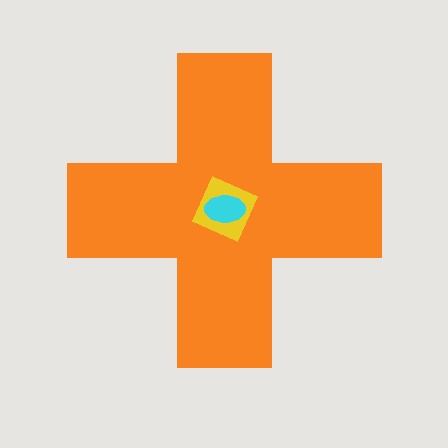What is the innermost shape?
The cyan ellipse.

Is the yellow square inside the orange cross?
Yes.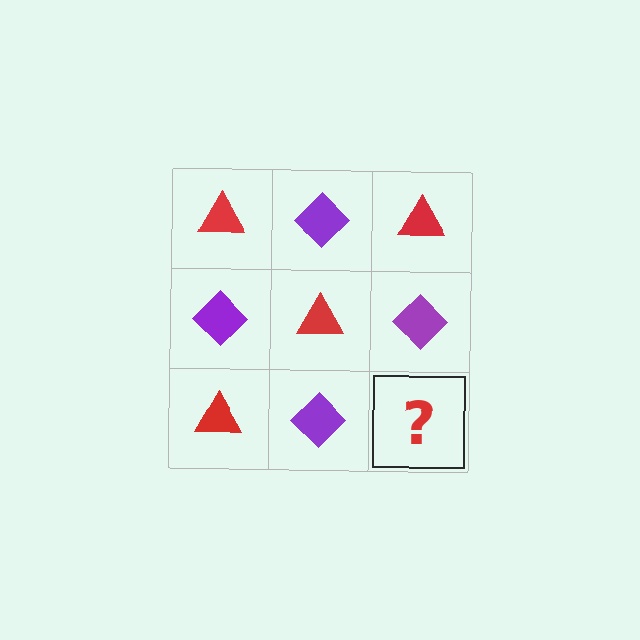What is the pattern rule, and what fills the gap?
The rule is that it alternates red triangle and purple diamond in a checkerboard pattern. The gap should be filled with a red triangle.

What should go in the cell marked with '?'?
The missing cell should contain a red triangle.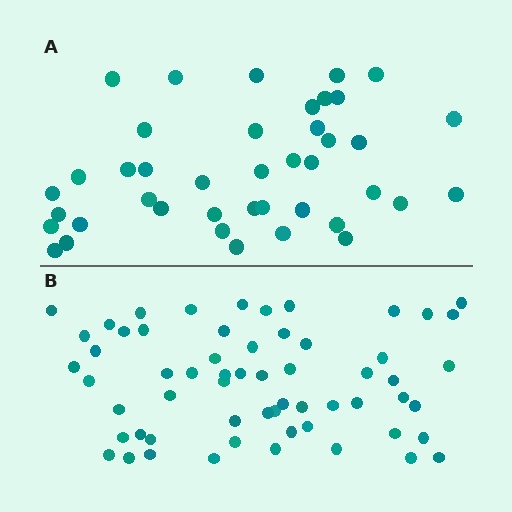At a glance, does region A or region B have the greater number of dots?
Region B (the bottom region) has more dots.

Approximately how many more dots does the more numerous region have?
Region B has approximately 20 more dots than region A.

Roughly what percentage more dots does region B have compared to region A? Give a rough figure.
About 45% more.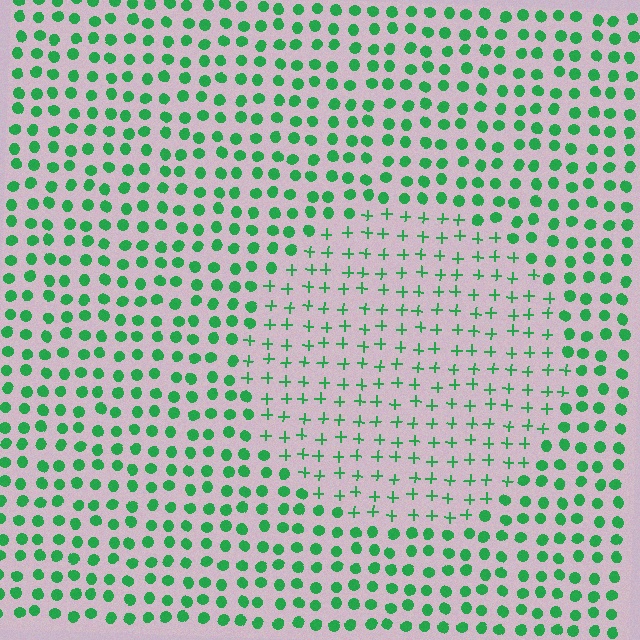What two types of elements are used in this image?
The image uses plus signs inside the circle region and circles outside it.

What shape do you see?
I see a circle.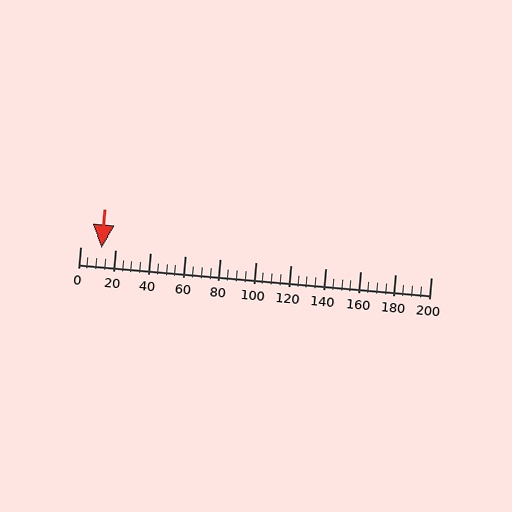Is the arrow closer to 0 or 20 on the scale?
The arrow is closer to 20.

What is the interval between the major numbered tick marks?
The major tick marks are spaced 20 units apart.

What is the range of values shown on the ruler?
The ruler shows values from 0 to 200.